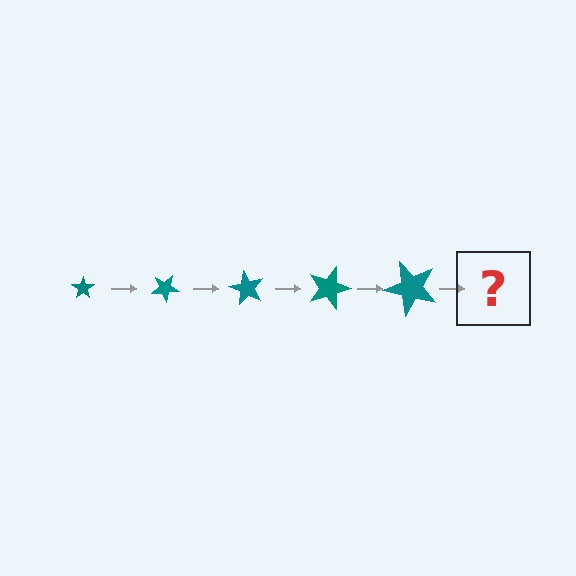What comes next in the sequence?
The next element should be a star, larger than the previous one and rotated 150 degrees from the start.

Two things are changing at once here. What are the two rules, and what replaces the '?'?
The two rules are that the star grows larger each step and it rotates 30 degrees each step. The '?' should be a star, larger than the previous one and rotated 150 degrees from the start.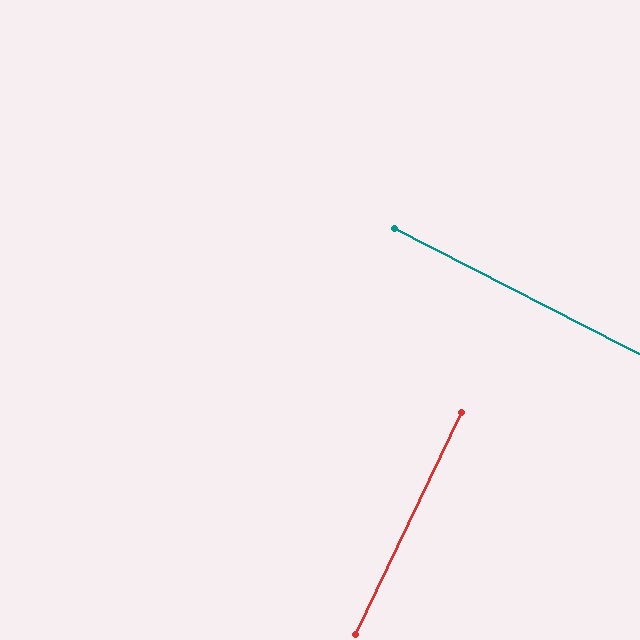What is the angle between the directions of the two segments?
Approximately 88 degrees.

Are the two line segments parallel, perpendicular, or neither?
Perpendicular — they meet at approximately 88°.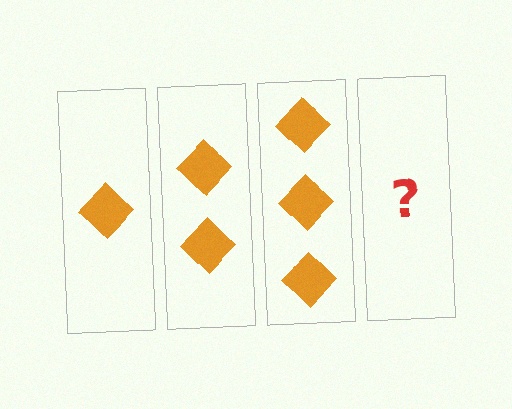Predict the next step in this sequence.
The next step is 4 diamonds.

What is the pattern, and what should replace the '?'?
The pattern is that each step adds one more diamond. The '?' should be 4 diamonds.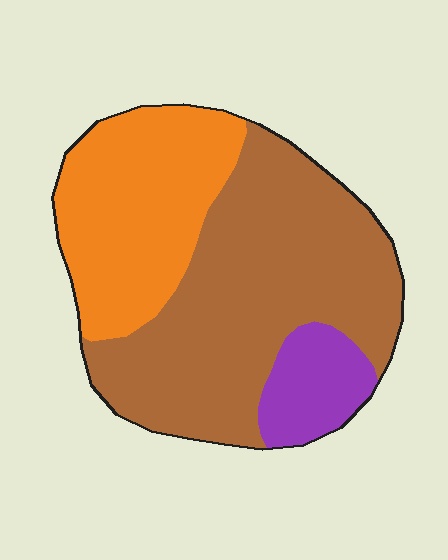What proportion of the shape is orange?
Orange takes up about one third (1/3) of the shape.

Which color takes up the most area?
Brown, at roughly 55%.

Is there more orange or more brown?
Brown.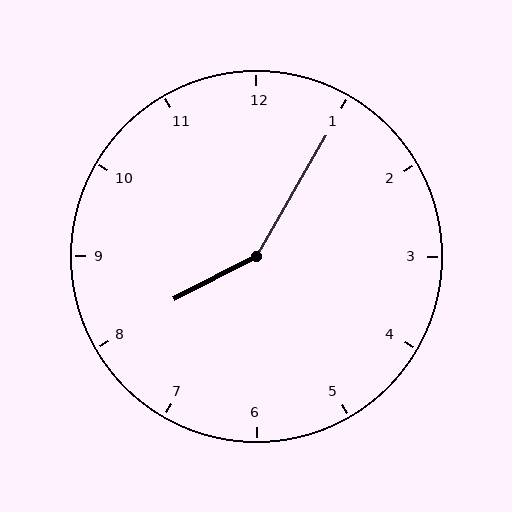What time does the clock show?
8:05.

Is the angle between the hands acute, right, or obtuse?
It is obtuse.